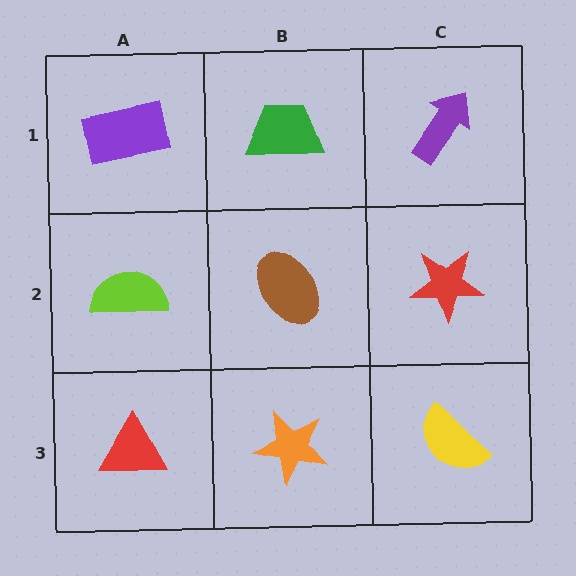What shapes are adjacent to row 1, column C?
A red star (row 2, column C), a green trapezoid (row 1, column B).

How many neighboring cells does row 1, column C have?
2.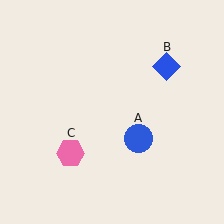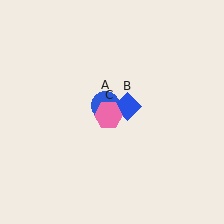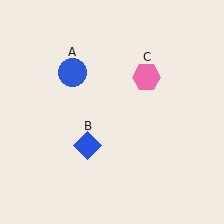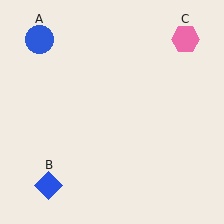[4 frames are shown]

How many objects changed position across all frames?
3 objects changed position: blue circle (object A), blue diamond (object B), pink hexagon (object C).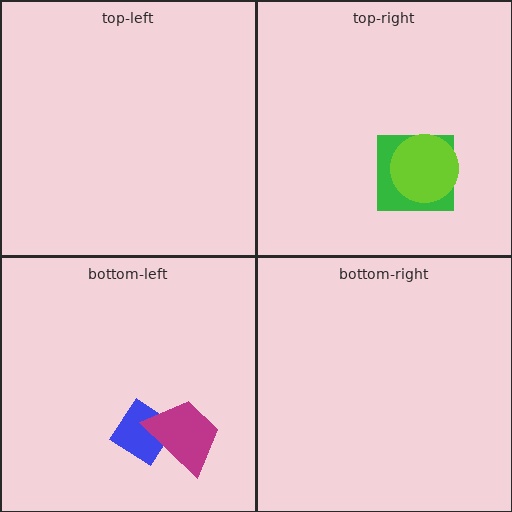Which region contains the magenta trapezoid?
The bottom-left region.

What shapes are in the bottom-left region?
The blue diamond, the magenta trapezoid.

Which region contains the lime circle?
The top-right region.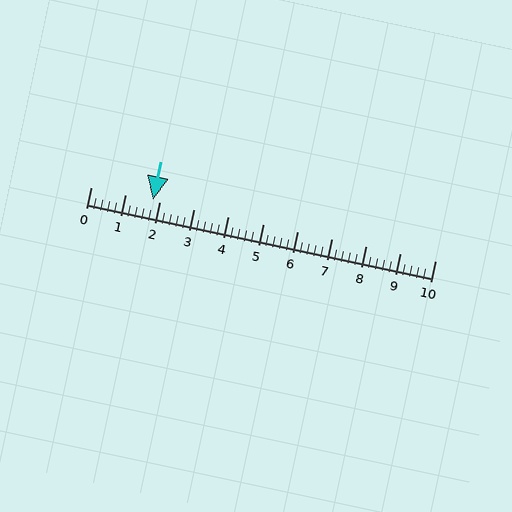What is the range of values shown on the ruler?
The ruler shows values from 0 to 10.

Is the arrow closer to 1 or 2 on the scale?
The arrow is closer to 2.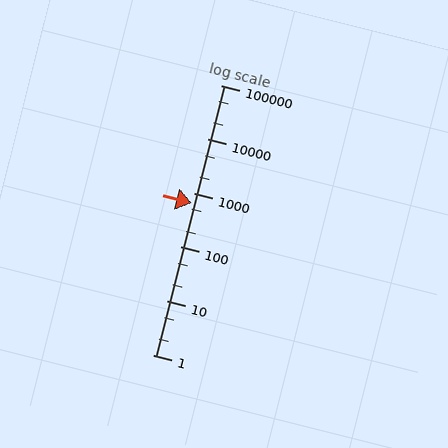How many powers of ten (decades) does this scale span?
The scale spans 5 decades, from 1 to 100000.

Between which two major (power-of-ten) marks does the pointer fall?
The pointer is between 100 and 1000.